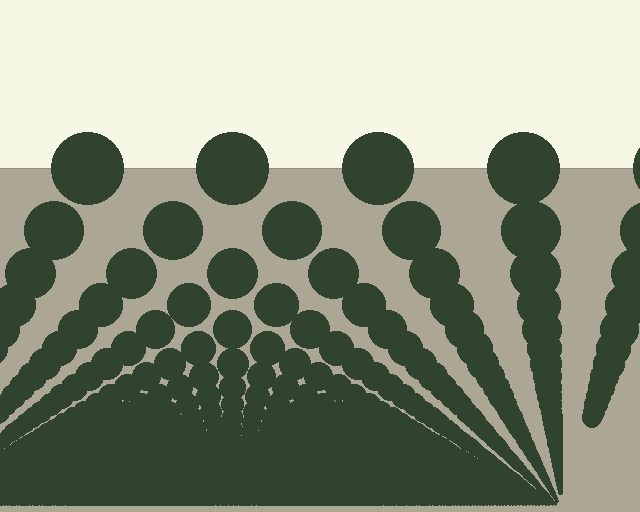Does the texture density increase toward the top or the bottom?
Density increases toward the bottom.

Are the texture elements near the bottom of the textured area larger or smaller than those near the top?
Smaller. The gradient is inverted — elements near the bottom are smaller and denser.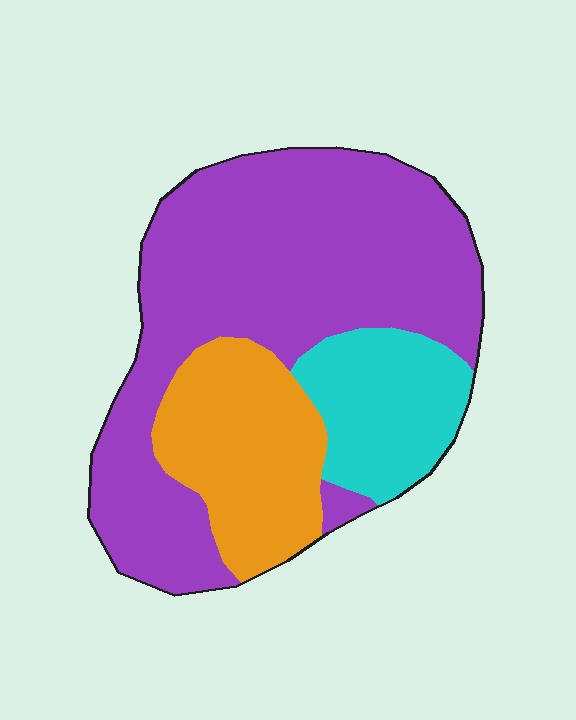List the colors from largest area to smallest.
From largest to smallest: purple, orange, cyan.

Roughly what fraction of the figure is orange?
Orange covers 22% of the figure.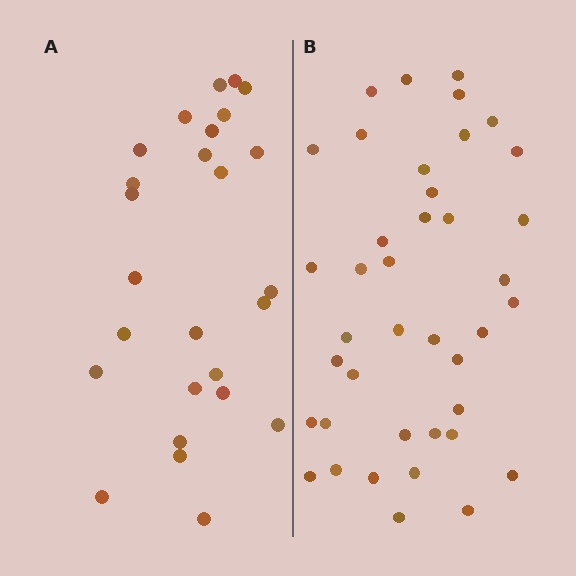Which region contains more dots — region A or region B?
Region B (the right region) has more dots.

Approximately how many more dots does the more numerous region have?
Region B has approximately 15 more dots than region A.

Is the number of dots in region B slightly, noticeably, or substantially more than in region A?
Region B has substantially more. The ratio is roughly 1.5 to 1.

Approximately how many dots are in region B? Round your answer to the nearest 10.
About 40 dots.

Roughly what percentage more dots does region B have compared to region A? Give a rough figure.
About 55% more.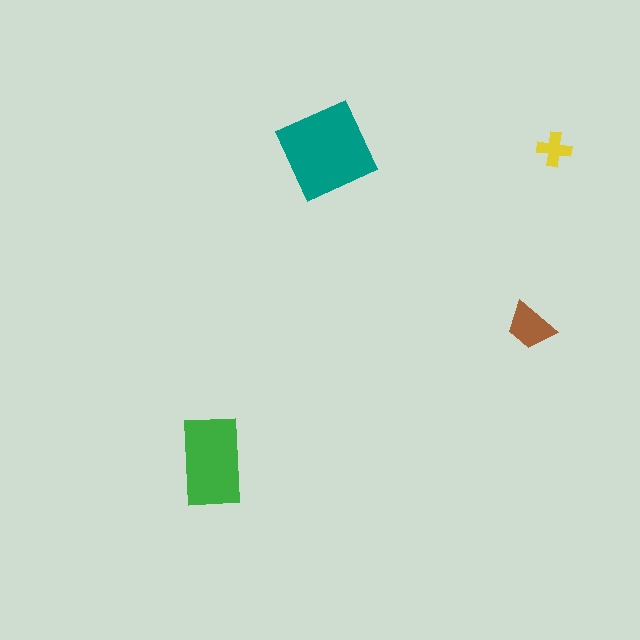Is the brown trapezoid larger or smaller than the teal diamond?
Smaller.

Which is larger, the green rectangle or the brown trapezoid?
The green rectangle.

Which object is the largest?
The teal diamond.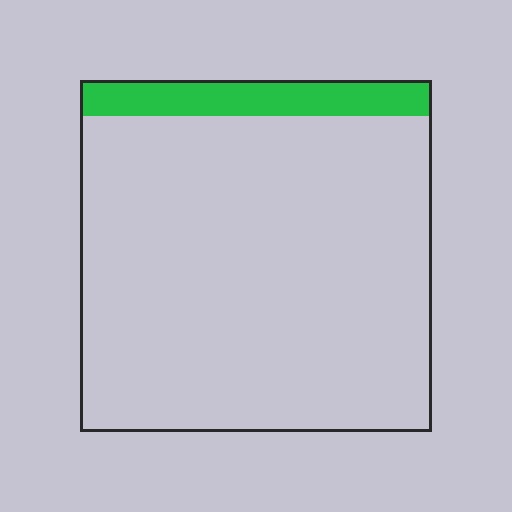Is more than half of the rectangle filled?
No.